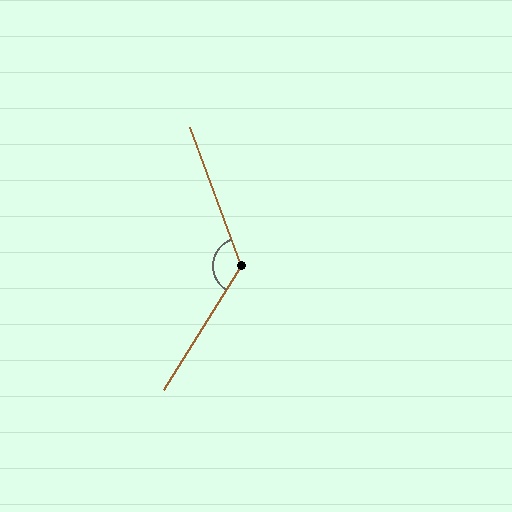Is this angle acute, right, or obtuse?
It is obtuse.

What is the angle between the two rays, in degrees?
Approximately 128 degrees.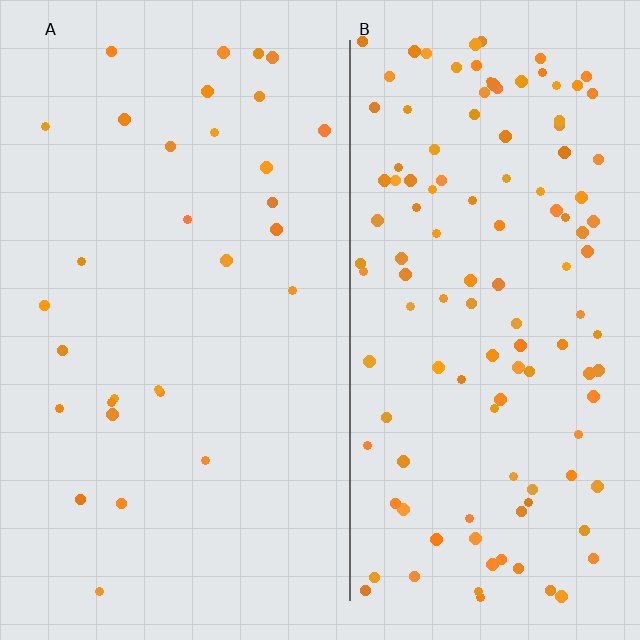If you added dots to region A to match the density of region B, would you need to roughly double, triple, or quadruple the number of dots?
Approximately quadruple.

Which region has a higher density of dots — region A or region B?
B (the right).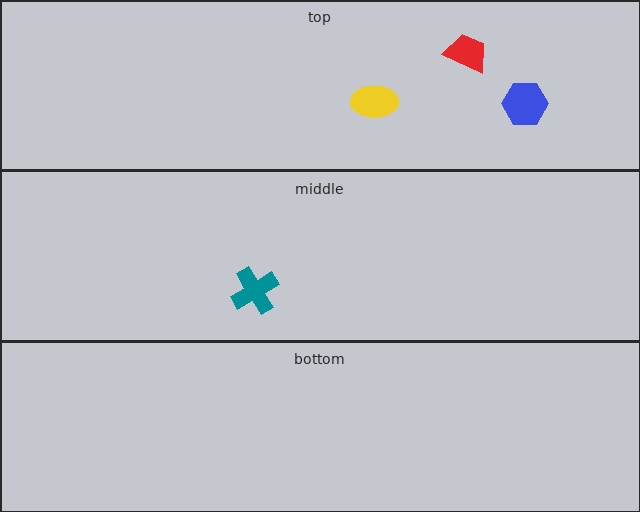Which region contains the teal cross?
The middle region.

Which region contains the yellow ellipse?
The top region.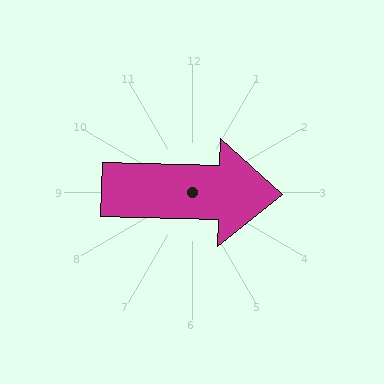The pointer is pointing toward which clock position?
Roughly 3 o'clock.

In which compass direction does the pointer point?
East.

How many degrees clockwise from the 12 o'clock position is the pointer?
Approximately 92 degrees.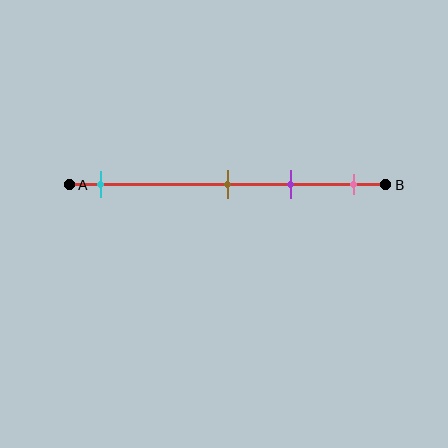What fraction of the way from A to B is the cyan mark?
The cyan mark is approximately 10% (0.1) of the way from A to B.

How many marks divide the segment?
There are 4 marks dividing the segment.